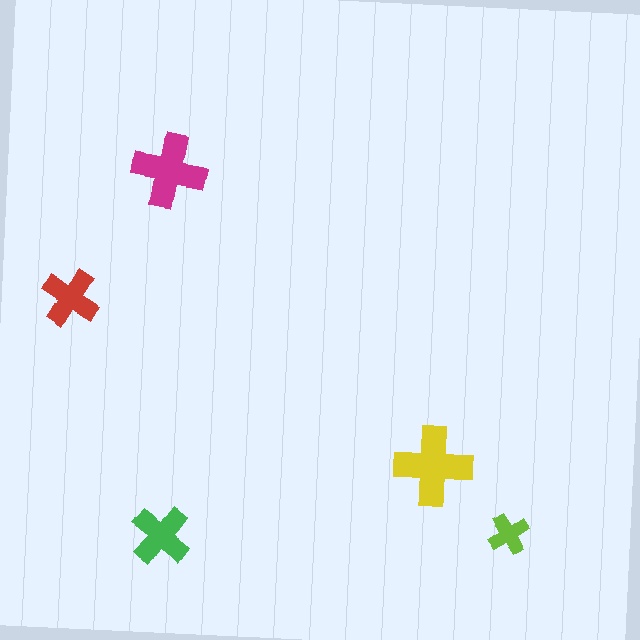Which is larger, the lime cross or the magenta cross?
The magenta one.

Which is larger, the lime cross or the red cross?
The red one.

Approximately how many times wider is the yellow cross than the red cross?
About 1.5 times wider.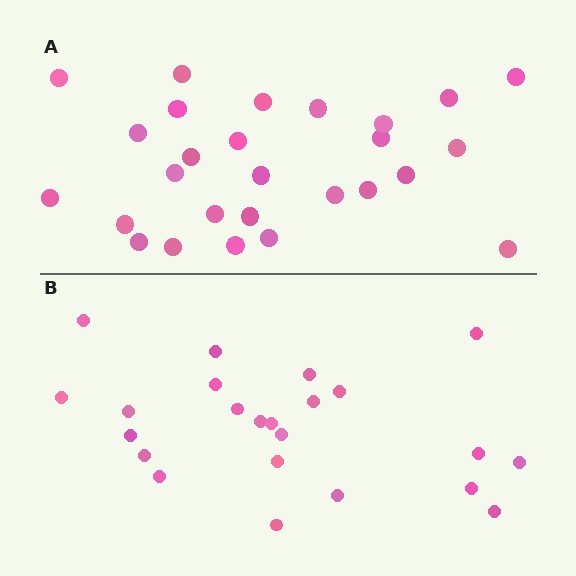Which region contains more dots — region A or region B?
Region A (the top region) has more dots.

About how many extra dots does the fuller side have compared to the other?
Region A has about 4 more dots than region B.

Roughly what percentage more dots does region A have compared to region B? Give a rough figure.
About 15% more.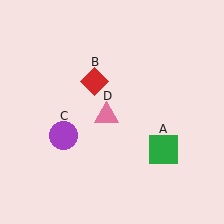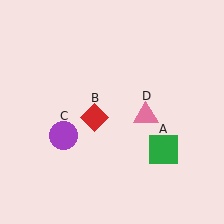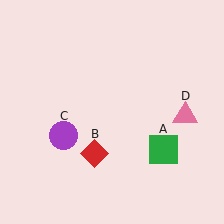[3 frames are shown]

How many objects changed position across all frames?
2 objects changed position: red diamond (object B), pink triangle (object D).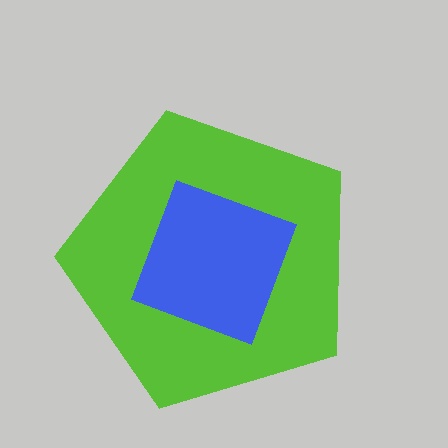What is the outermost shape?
The lime pentagon.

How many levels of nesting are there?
2.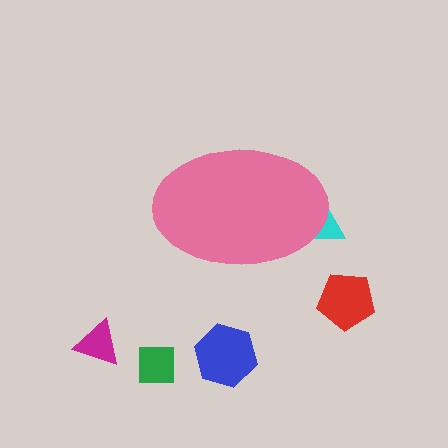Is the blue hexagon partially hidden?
No, the blue hexagon is fully visible.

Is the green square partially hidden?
No, the green square is fully visible.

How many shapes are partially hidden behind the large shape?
1 shape is partially hidden.